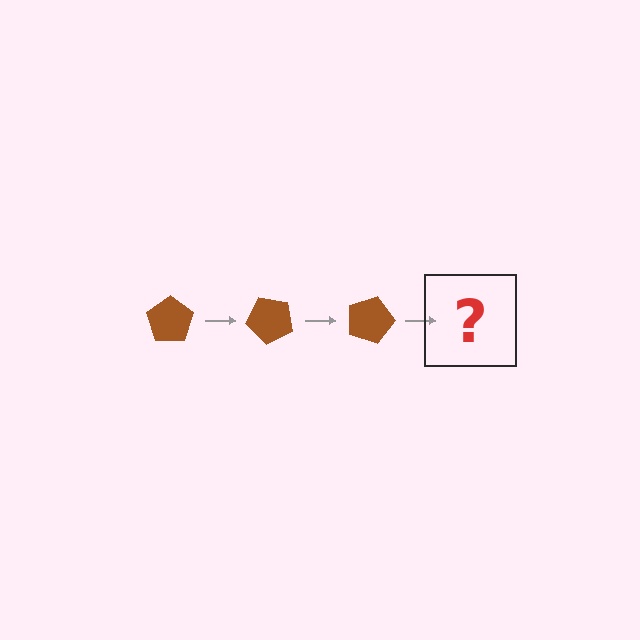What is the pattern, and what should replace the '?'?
The pattern is that the pentagon rotates 45 degrees each step. The '?' should be a brown pentagon rotated 135 degrees.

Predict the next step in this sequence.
The next step is a brown pentagon rotated 135 degrees.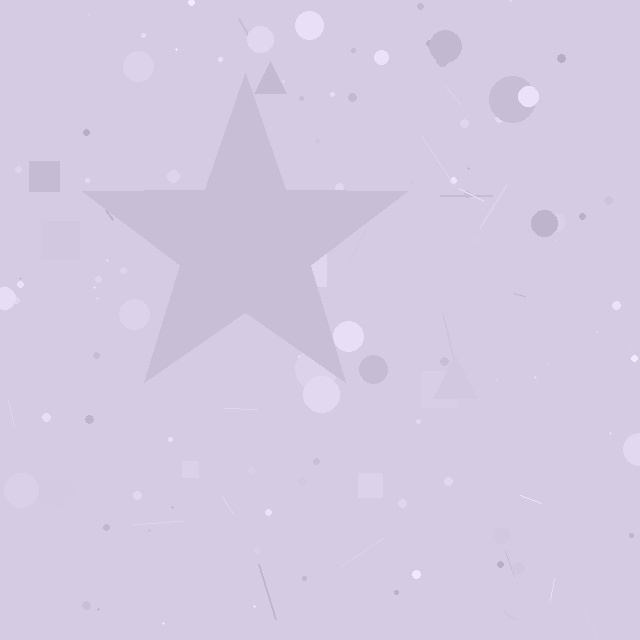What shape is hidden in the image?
A star is hidden in the image.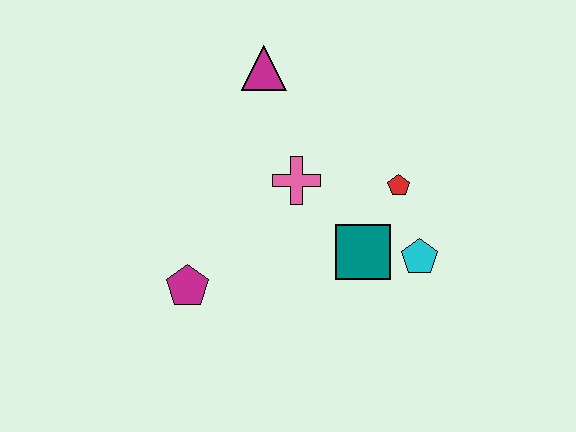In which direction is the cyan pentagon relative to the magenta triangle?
The cyan pentagon is below the magenta triangle.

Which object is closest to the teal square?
The cyan pentagon is closest to the teal square.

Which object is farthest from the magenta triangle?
The cyan pentagon is farthest from the magenta triangle.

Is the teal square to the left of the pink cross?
No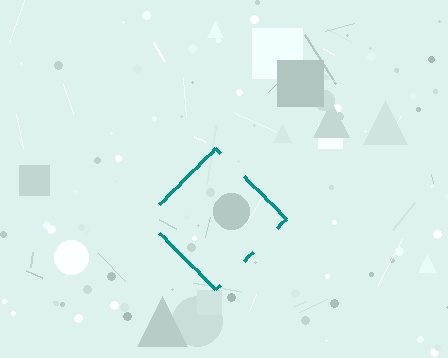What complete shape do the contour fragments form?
The contour fragments form a diamond.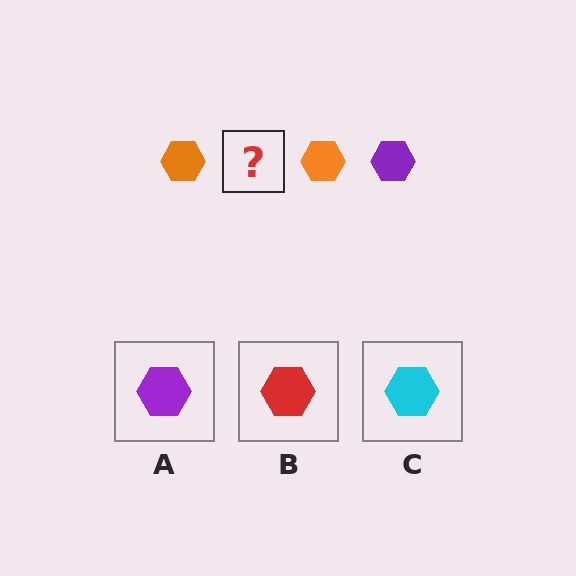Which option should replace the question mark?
Option A.